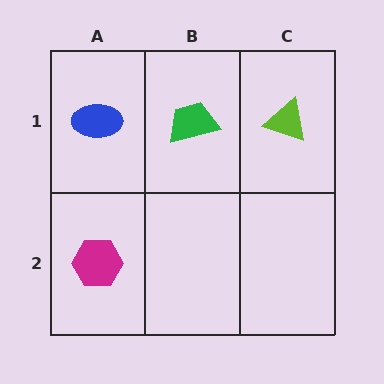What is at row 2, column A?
A magenta hexagon.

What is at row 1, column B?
A green trapezoid.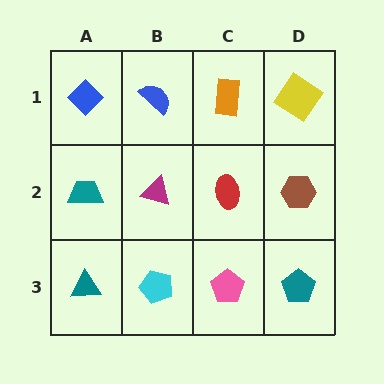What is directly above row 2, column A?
A blue diamond.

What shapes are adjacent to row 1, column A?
A teal trapezoid (row 2, column A), a blue semicircle (row 1, column B).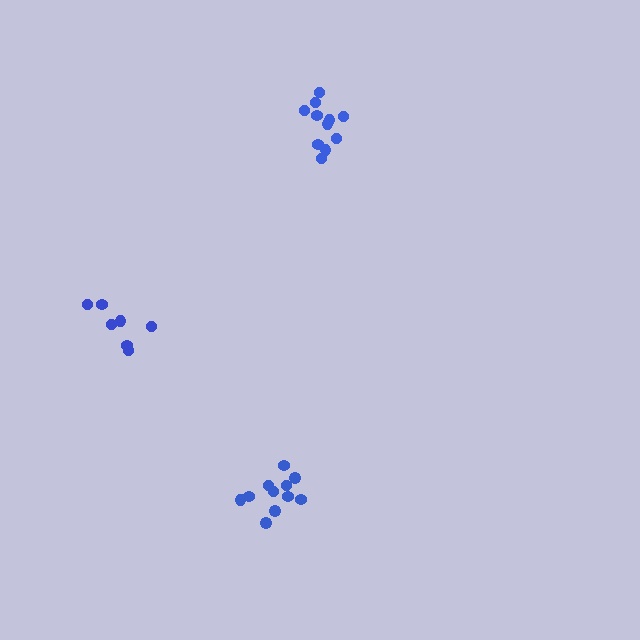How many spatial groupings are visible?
There are 3 spatial groupings.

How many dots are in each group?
Group 1: 11 dots, Group 2: 7 dots, Group 3: 11 dots (29 total).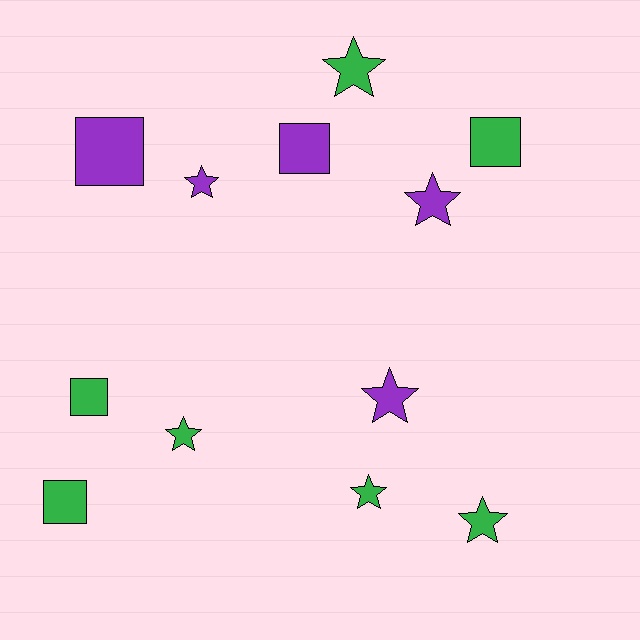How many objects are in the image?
There are 12 objects.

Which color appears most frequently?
Green, with 7 objects.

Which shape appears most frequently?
Star, with 7 objects.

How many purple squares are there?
There are 2 purple squares.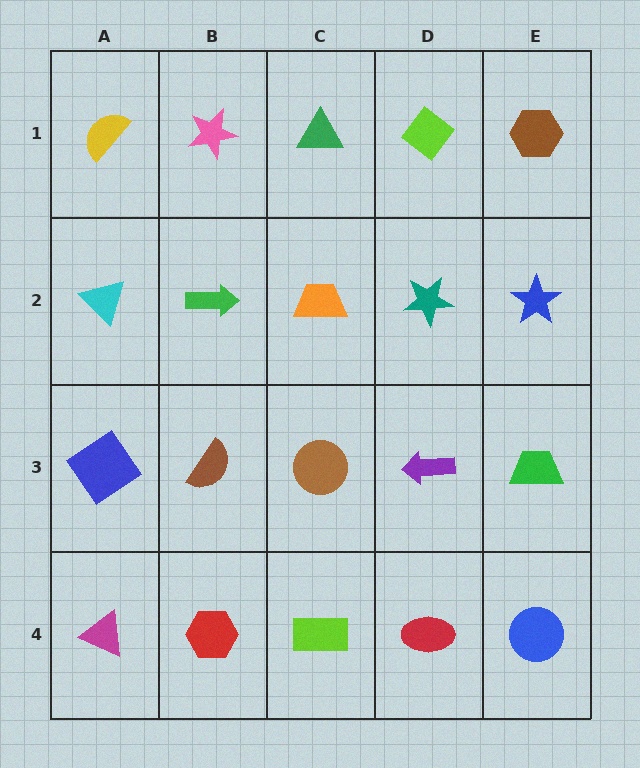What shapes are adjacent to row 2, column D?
A lime diamond (row 1, column D), a purple arrow (row 3, column D), an orange trapezoid (row 2, column C), a blue star (row 2, column E).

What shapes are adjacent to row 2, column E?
A brown hexagon (row 1, column E), a green trapezoid (row 3, column E), a teal star (row 2, column D).